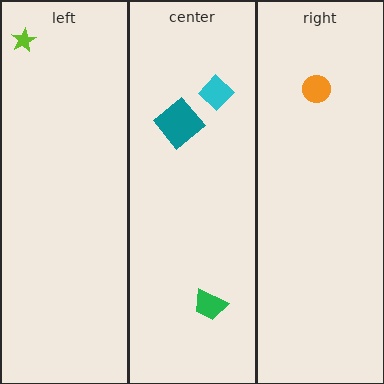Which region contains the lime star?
The left region.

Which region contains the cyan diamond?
The center region.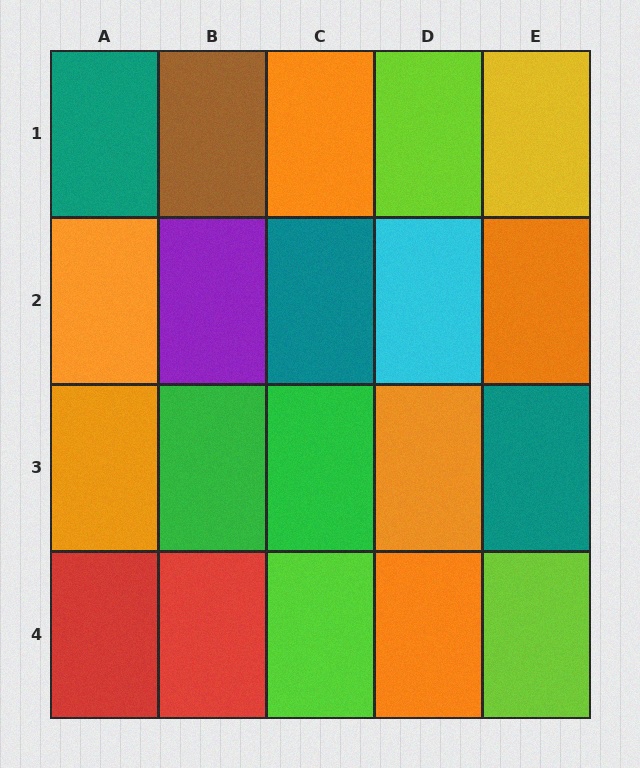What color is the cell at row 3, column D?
Orange.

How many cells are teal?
3 cells are teal.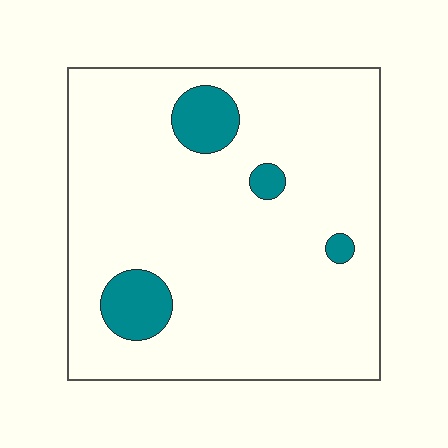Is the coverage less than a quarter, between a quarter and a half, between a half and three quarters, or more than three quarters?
Less than a quarter.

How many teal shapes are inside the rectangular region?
4.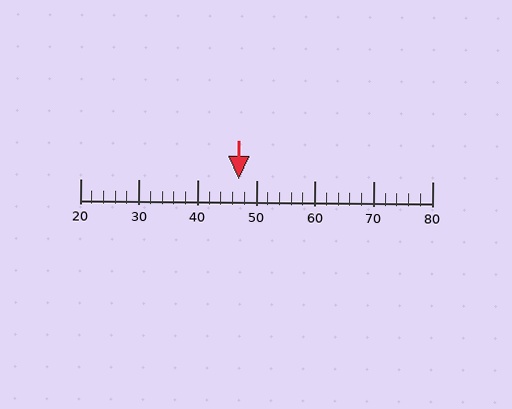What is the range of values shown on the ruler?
The ruler shows values from 20 to 80.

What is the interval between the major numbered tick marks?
The major tick marks are spaced 10 units apart.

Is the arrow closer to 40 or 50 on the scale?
The arrow is closer to 50.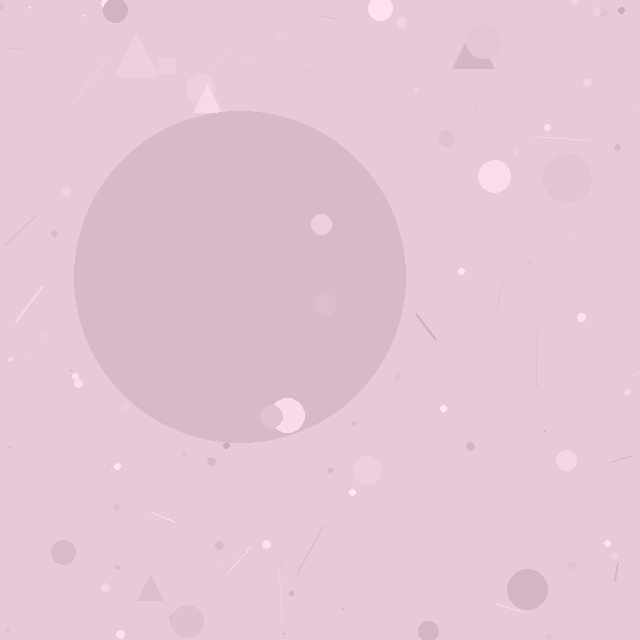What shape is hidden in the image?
A circle is hidden in the image.